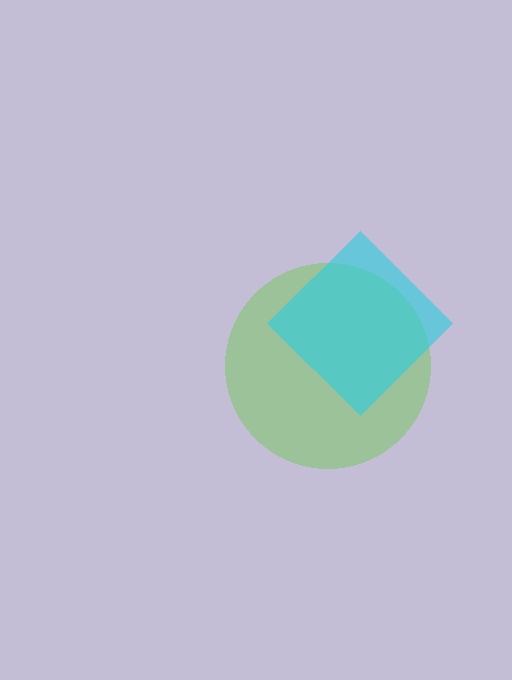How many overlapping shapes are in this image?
There are 2 overlapping shapes in the image.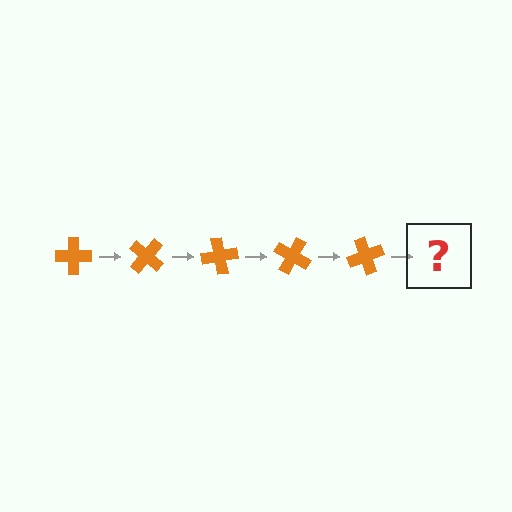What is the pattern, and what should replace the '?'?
The pattern is that the cross rotates 40 degrees each step. The '?' should be an orange cross rotated 200 degrees.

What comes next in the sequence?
The next element should be an orange cross rotated 200 degrees.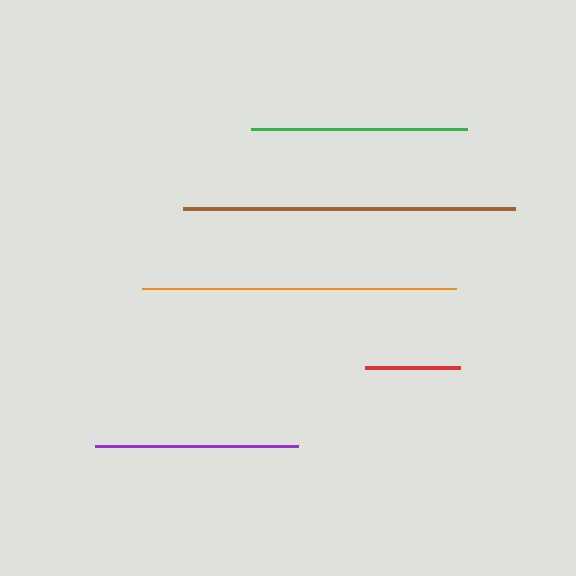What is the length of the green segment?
The green segment is approximately 216 pixels long.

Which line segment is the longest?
The brown line is the longest at approximately 332 pixels.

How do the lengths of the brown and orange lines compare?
The brown and orange lines are approximately the same length.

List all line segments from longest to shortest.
From longest to shortest: brown, orange, green, purple, red.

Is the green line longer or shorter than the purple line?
The green line is longer than the purple line.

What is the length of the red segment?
The red segment is approximately 95 pixels long.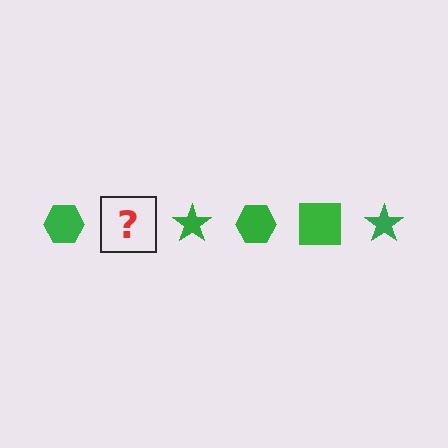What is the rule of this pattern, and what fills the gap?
The rule is that the pattern cycles through hexagon, square, star shapes in green. The gap should be filled with a green square.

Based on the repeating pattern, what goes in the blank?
The blank should be a green square.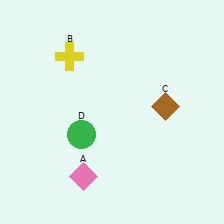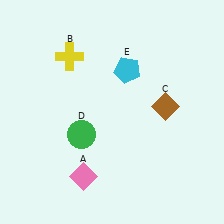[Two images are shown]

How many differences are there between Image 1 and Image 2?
There is 1 difference between the two images.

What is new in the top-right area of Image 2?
A cyan pentagon (E) was added in the top-right area of Image 2.